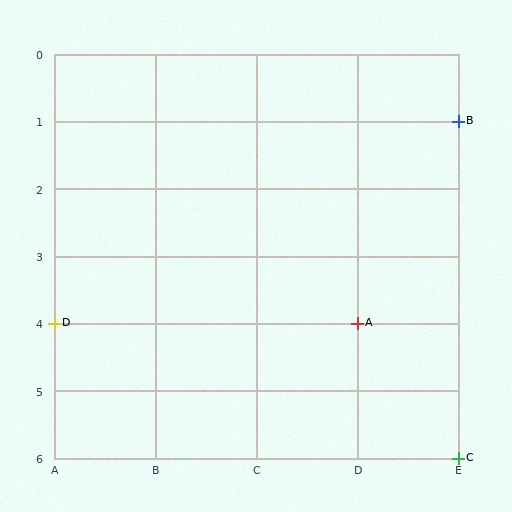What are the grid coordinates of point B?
Point B is at grid coordinates (E, 1).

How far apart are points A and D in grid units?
Points A and D are 3 columns apart.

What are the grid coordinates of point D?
Point D is at grid coordinates (A, 4).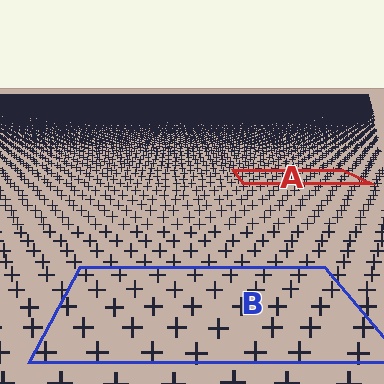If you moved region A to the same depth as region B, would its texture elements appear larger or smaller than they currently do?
They would appear larger. At a closer depth, the same texture elements are projected at a bigger on-screen size.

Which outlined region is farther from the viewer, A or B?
Region A is farther from the viewer — the texture elements inside it appear smaller and more densely packed.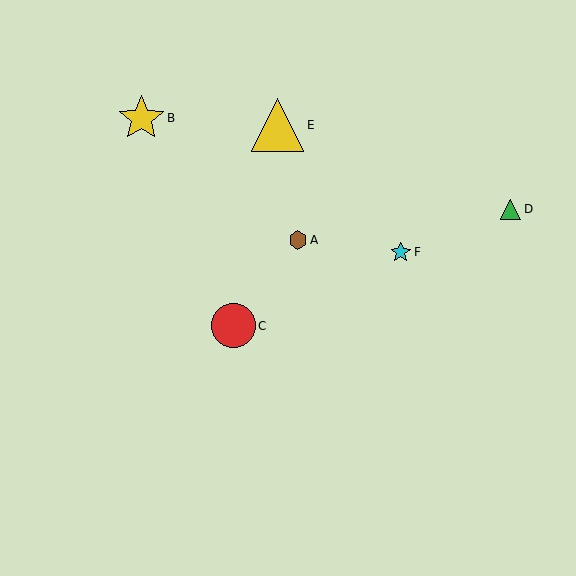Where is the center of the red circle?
The center of the red circle is at (233, 326).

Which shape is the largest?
The yellow triangle (labeled E) is the largest.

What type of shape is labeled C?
Shape C is a red circle.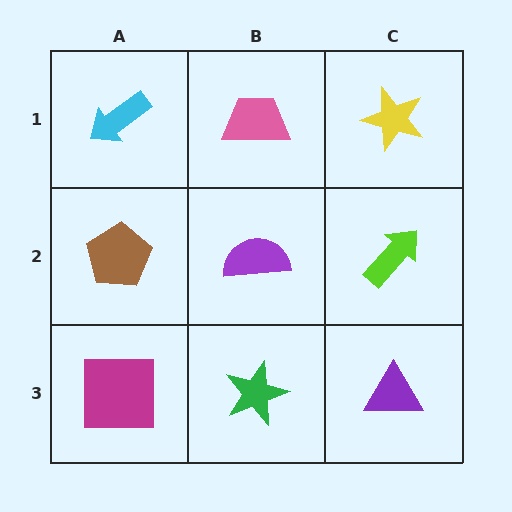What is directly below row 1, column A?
A brown pentagon.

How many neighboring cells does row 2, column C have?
3.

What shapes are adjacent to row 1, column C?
A lime arrow (row 2, column C), a pink trapezoid (row 1, column B).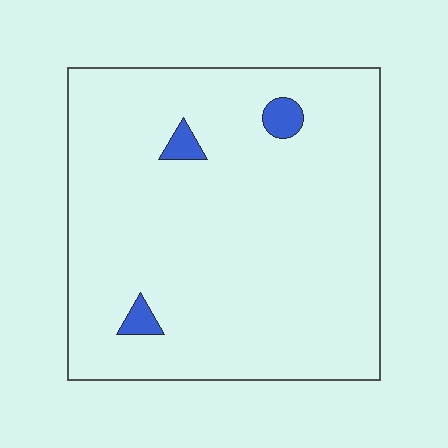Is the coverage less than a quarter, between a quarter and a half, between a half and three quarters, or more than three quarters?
Less than a quarter.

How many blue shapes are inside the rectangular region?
3.